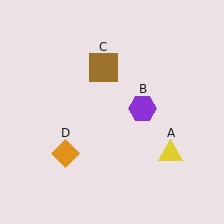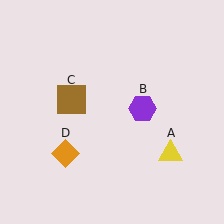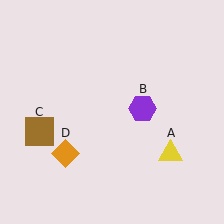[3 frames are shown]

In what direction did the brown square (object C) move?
The brown square (object C) moved down and to the left.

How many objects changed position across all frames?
1 object changed position: brown square (object C).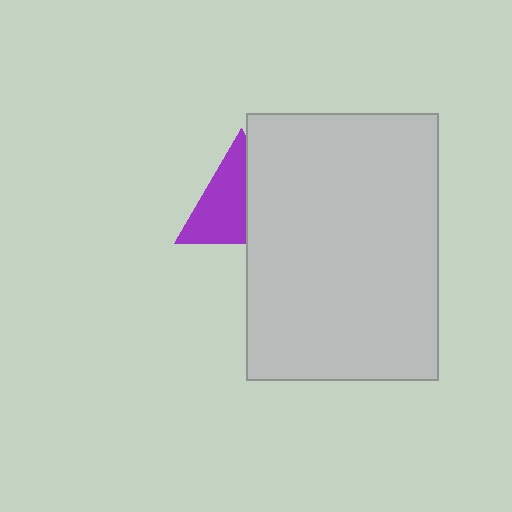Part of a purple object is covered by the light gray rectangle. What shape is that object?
It is a triangle.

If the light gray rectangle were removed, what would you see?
You would see the complete purple triangle.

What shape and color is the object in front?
The object in front is a light gray rectangle.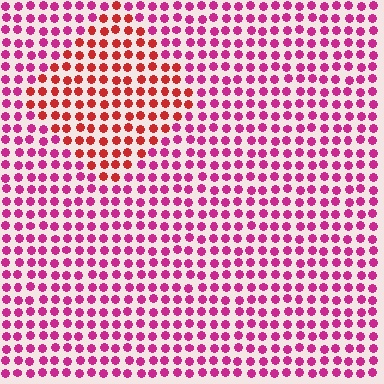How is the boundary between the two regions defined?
The boundary is defined purely by a slight shift in hue (about 38 degrees). Spacing, size, and orientation are identical on both sides.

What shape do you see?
I see a diamond.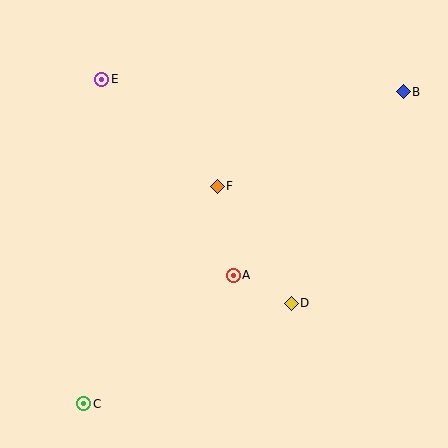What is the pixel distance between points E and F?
The distance between E and F is 157 pixels.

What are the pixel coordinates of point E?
Point E is at (102, 79).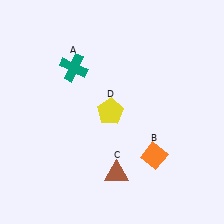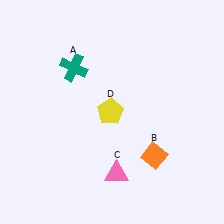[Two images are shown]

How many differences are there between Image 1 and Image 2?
There is 1 difference between the two images.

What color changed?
The triangle (C) changed from brown in Image 1 to pink in Image 2.